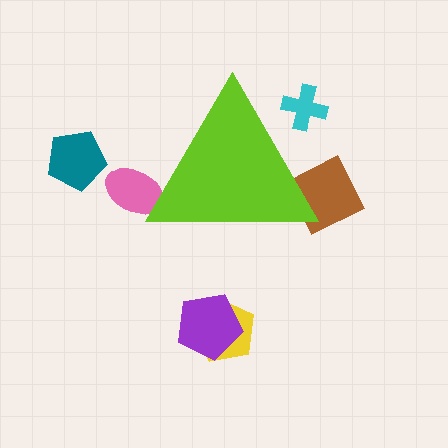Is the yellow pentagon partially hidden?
No, the yellow pentagon is fully visible.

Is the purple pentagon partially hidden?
No, the purple pentagon is fully visible.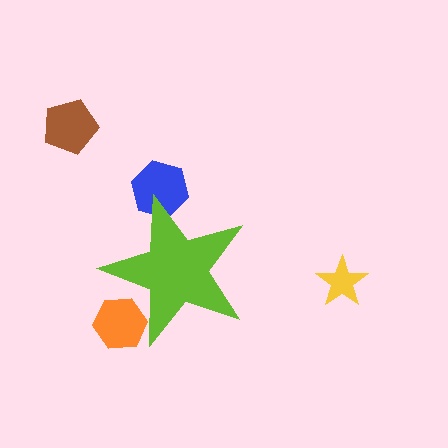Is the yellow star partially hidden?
No, the yellow star is fully visible.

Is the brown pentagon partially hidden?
No, the brown pentagon is fully visible.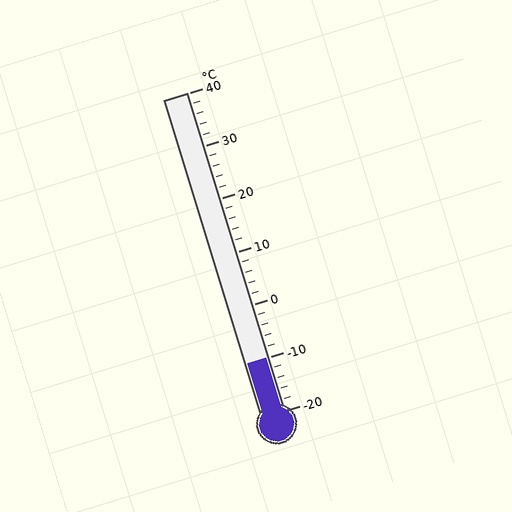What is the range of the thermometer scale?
The thermometer scale ranges from -20°C to 40°C.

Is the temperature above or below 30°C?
The temperature is below 30°C.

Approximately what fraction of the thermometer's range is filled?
The thermometer is filled to approximately 15% of its range.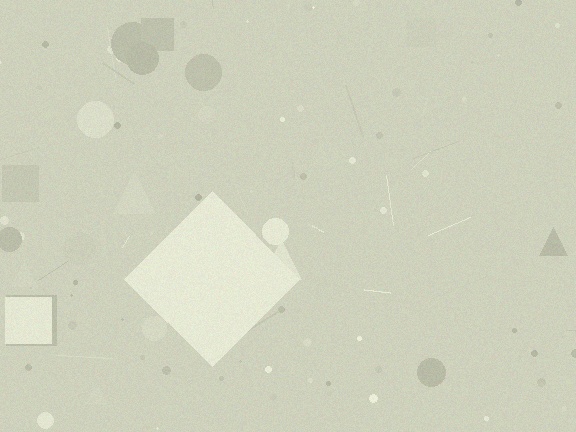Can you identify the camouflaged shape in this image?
The camouflaged shape is a diamond.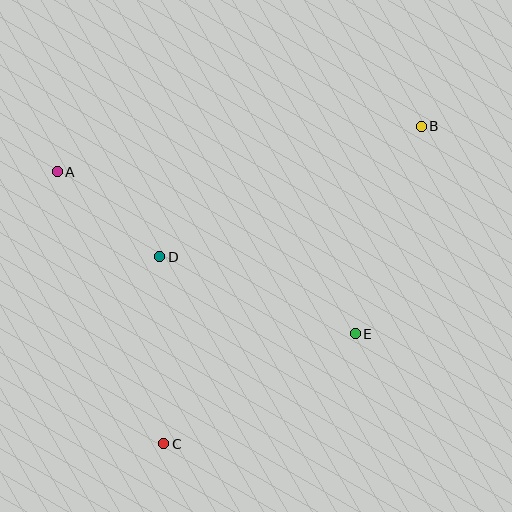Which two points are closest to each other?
Points A and D are closest to each other.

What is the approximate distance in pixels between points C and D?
The distance between C and D is approximately 187 pixels.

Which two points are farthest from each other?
Points B and C are farthest from each other.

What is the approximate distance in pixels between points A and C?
The distance between A and C is approximately 292 pixels.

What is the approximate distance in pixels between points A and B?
The distance between A and B is approximately 367 pixels.